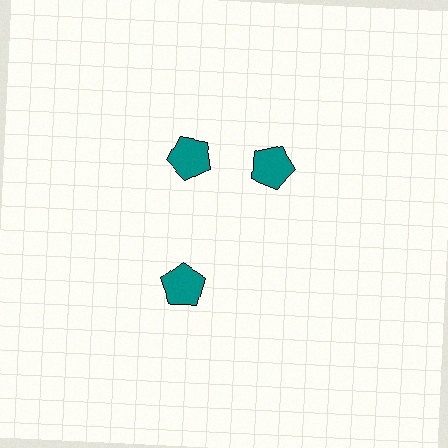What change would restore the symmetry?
The symmetry would be restored by rotating it back into even spacing with its neighbors so that all 3 pentagons sit at equal angles and equal distance from the center.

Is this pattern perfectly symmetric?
No. The 3 teal pentagons are arranged in a ring, but one element near the 3 o'clock position is rotated out of alignment along the ring, breaking the 3-fold rotational symmetry.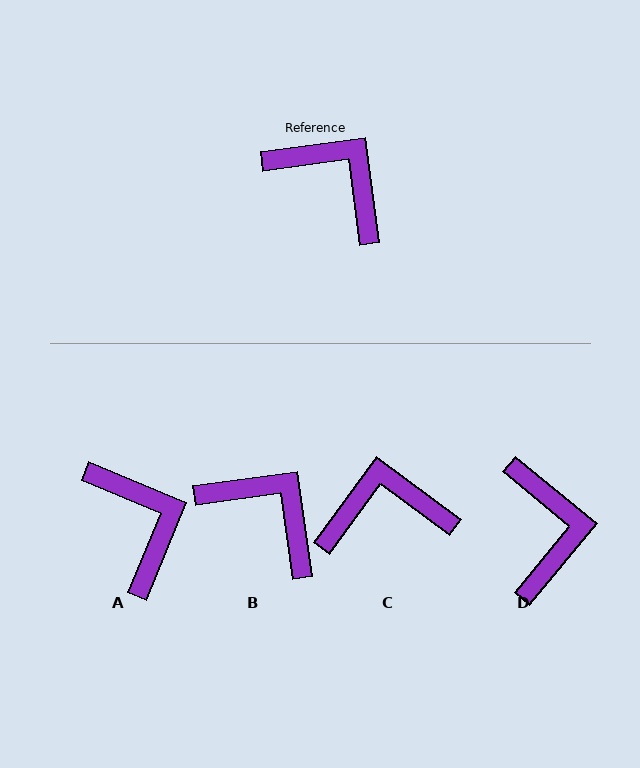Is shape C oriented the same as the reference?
No, it is off by about 46 degrees.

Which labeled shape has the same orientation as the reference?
B.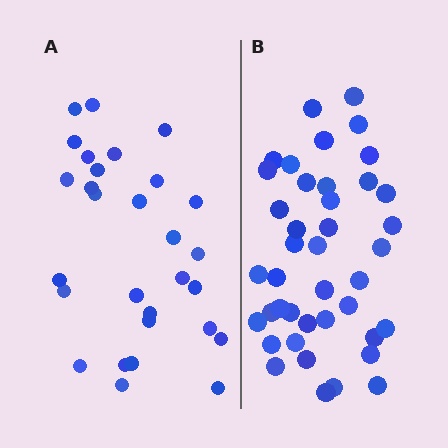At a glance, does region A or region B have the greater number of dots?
Region B (the right region) has more dots.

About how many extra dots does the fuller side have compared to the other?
Region B has roughly 12 or so more dots than region A.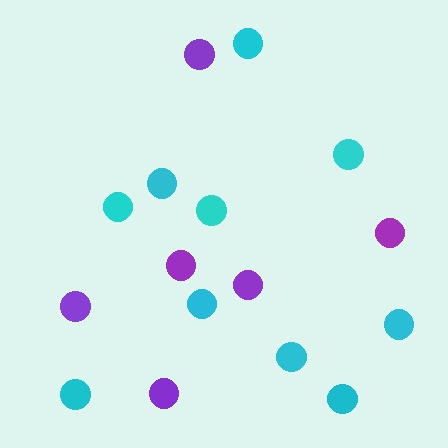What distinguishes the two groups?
There are 2 groups: one group of purple circles (6) and one group of cyan circles (10).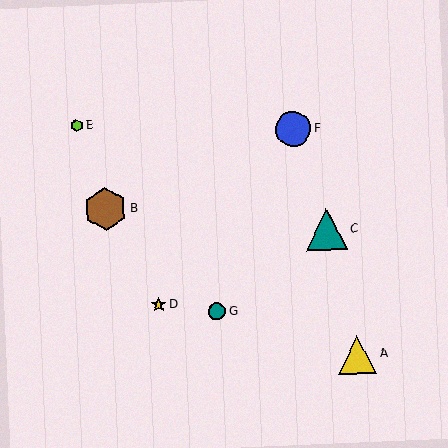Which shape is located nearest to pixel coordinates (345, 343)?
The yellow triangle (labeled A) at (357, 355) is nearest to that location.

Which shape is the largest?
The brown hexagon (labeled B) is the largest.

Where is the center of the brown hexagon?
The center of the brown hexagon is at (105, 209).